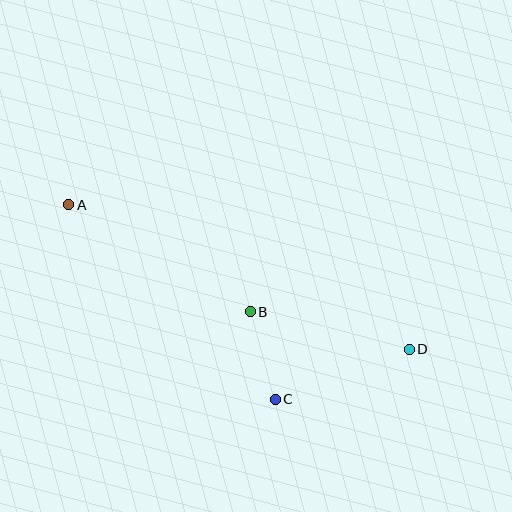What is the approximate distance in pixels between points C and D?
The distance between C and D is approximately 143 pixels.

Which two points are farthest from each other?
Points A and D are farthest from each other.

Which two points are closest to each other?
Points B and C are closest to each other.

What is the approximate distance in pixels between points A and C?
The distance between A and C is approximately 284 pixels.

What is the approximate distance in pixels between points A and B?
The distance between A and B is approximately 210 pixels.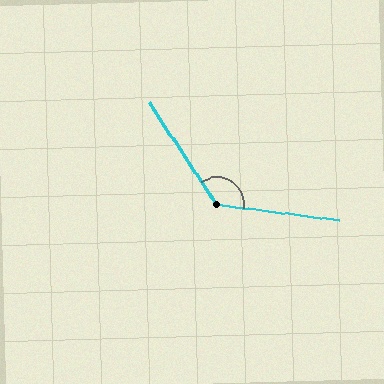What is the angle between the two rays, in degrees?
Approximately 131 degrees.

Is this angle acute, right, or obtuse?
It is obtuse.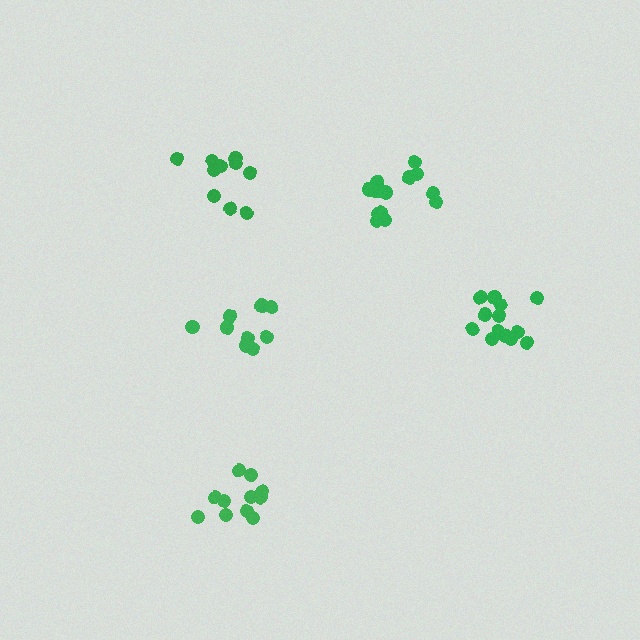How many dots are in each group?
Group 1: 11 dots, Group 2: 10 dots, Group 3: 10 dots, Group 4: 13 dots, Group 5: 14 dots (58 total).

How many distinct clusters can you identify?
There are 5 distinct clusters.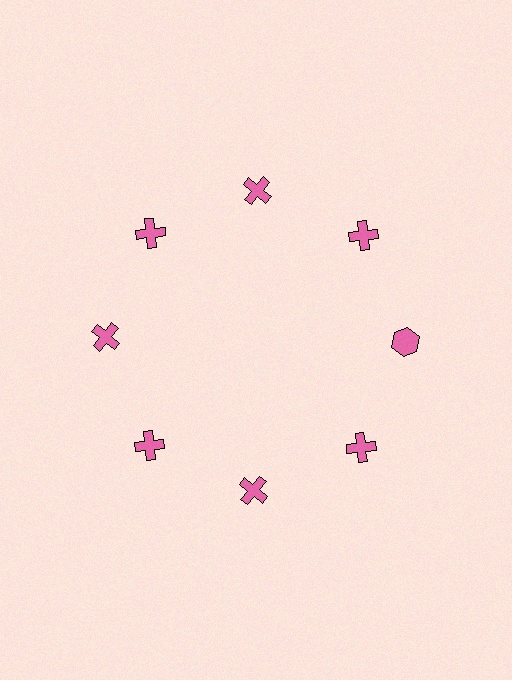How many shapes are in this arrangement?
There are 8 shapes arranged in a ring pattern.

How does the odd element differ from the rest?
It has a different shape: hexagon instead of cross.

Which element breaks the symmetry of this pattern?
The pink hexagon at roughly the 3 o'clock position breaks the symmetry. All other shapes are pink crosses.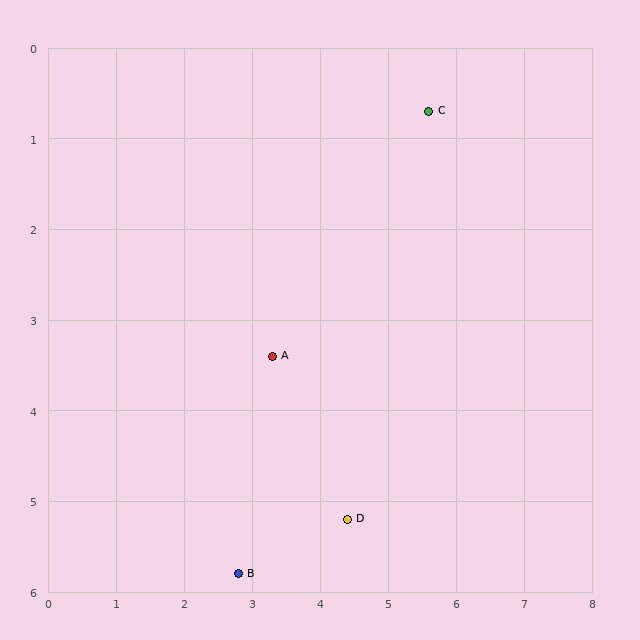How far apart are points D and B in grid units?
Points D and B are about 1.7 grid units apart.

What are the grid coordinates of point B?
Point B is at approximately (2.8, 5.8).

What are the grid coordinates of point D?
Point D is at approximately (4.4, 5.2).